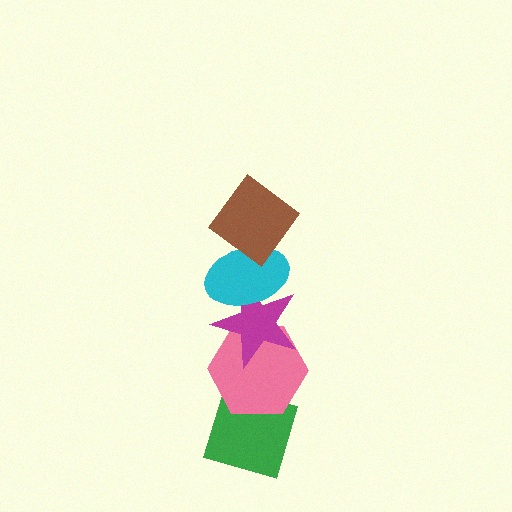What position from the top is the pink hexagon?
The pink hexagon is 4th from the top.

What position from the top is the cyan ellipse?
The cyan ellipse is 2nd from the top.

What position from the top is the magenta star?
The magenta star is 3rd from the top.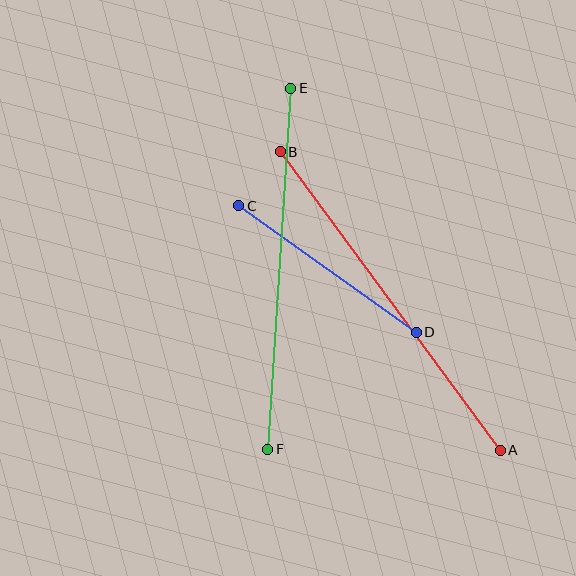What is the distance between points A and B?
The distance is approximately 371 pixels.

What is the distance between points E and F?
The distance is approximately 361 pixels.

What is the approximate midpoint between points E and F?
The midpoint is at approximately (279, 269) pixels.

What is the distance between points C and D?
The distance is approximately 218 pixels.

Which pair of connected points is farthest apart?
Points A and B are farthest apart.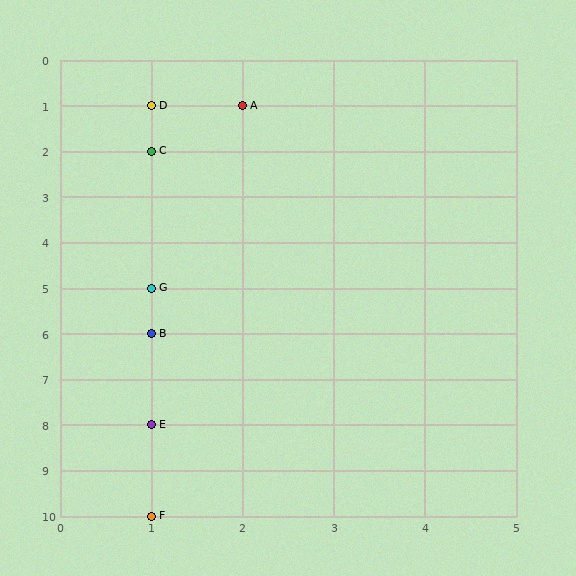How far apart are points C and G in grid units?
Points C and G are 3 rows apart.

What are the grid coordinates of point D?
Point D is at grid coordinates (1, 1).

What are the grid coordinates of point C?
Point C is at grid coordinates (1, 2).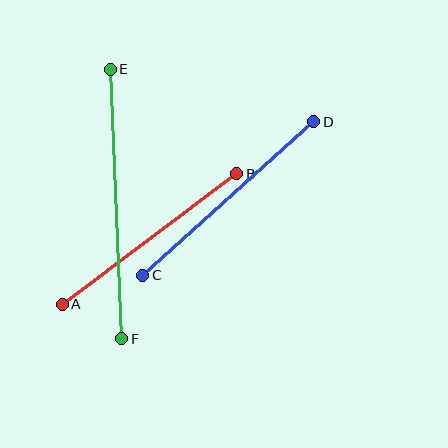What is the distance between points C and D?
The distance is approximately 230 pixels.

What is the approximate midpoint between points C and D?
The midpoint is at approximately (228, 199) pixels.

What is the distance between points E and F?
The distance is approximately 270 pixels.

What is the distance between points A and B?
The distance is approximately 218 pixels.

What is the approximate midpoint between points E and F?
The midpoint is at approximately (116, 204) pixels.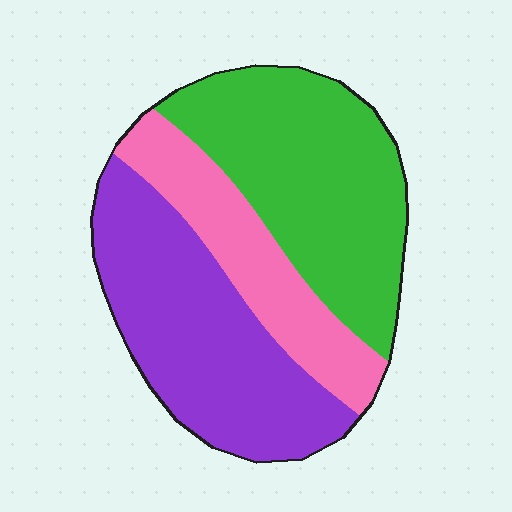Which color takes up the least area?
Pink, at roughly 20%.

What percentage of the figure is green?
Green covers 40% of the figure.